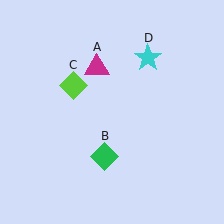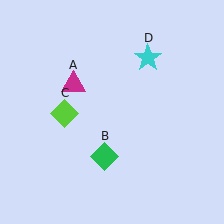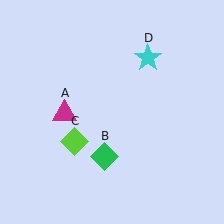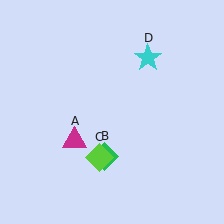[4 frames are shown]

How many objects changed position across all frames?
2 objects changed position: magenta triangle (object A), lime diamond (object C).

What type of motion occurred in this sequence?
The magenta triangle (object A), lime diamond (object C) rotated counterclockwise around the center of the scene.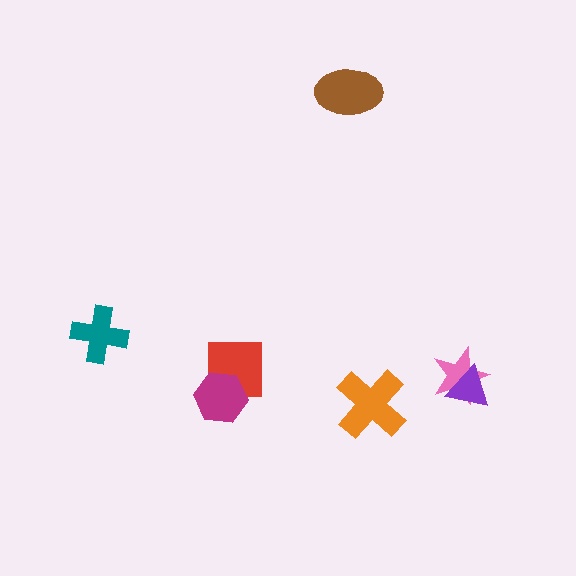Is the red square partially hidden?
Yes, it is partially covered by another shape.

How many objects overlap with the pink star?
1 object overlaps with the pink star.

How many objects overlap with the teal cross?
0 objects overlap with the teal cross.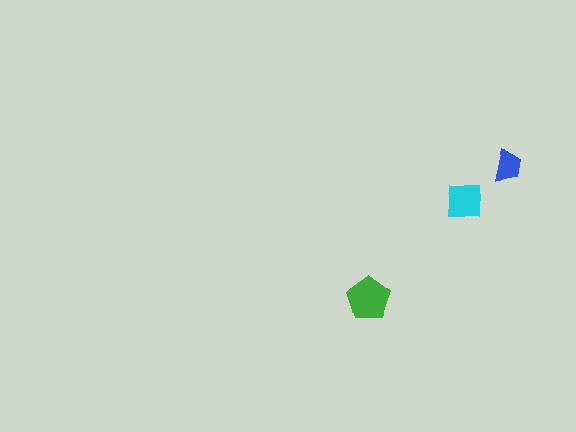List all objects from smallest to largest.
The blue trapezoid, the cyan square, the green pentagon.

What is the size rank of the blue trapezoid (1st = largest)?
3rd.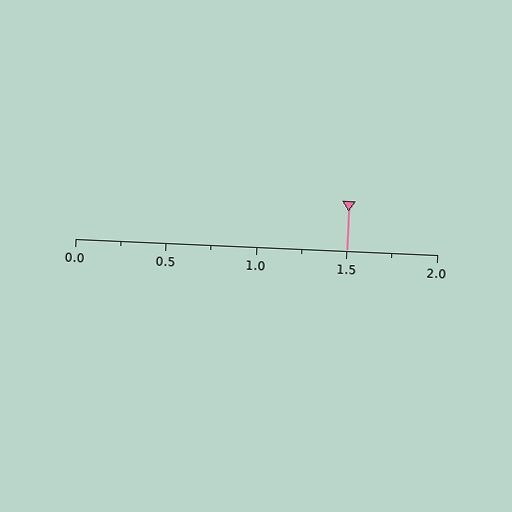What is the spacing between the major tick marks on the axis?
The major ticks are spaced 0.5 apart.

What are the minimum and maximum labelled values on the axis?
The axis runs from 0.0 to 2.0.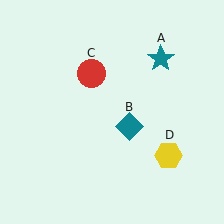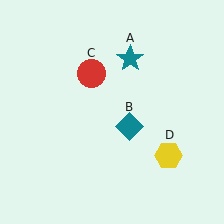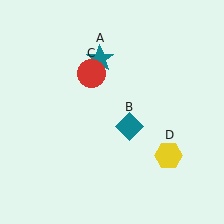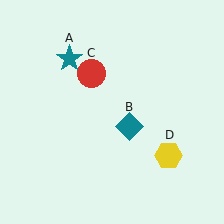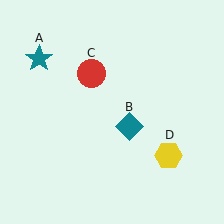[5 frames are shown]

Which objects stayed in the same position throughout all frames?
Teal diamond (object B) and red circle (object C) and yellow hexagon (object D) remained stationary.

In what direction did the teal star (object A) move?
The teal star (object A) moved left.